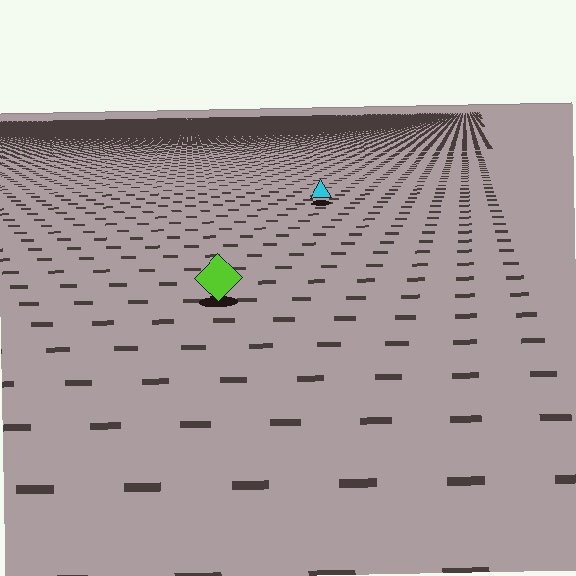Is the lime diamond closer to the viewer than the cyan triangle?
Yes. The lime diamond is closer — you can tell from the texture gradient: the ground texture is coarser near it.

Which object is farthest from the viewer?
The cyan triangle is farthest from the viewer. It appears smaller and the ground texture around it is denser.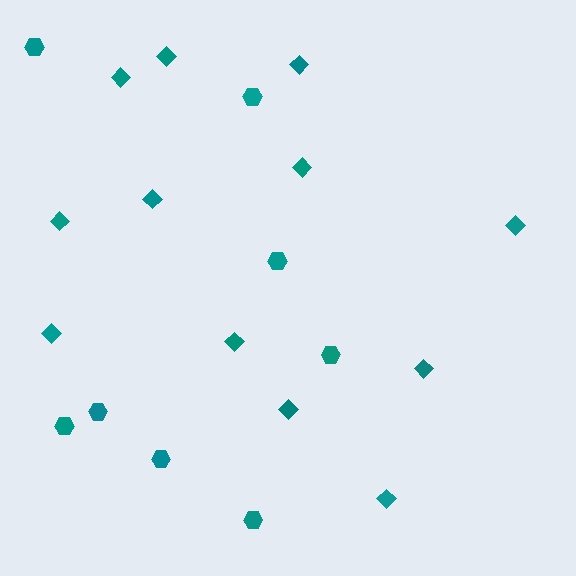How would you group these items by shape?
There are 2 groups: one group of hexagons (8) and one group of diamonds (12).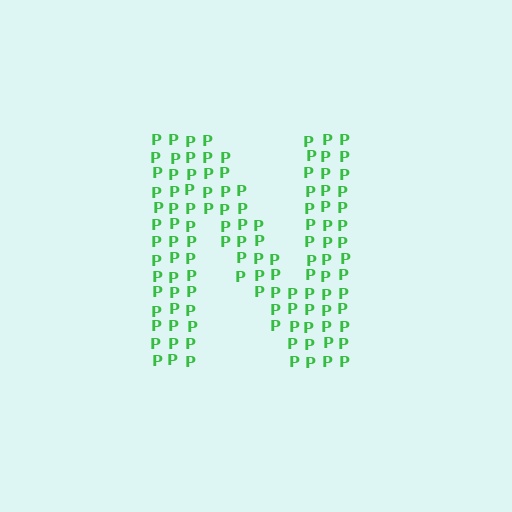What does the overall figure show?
The overall figure shows the letter N.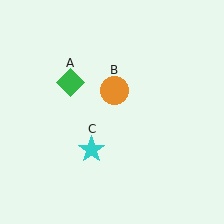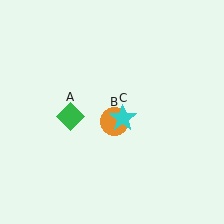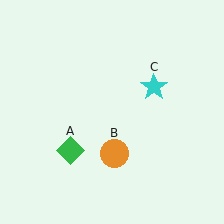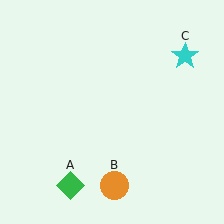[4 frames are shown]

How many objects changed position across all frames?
3 objects changed position: green diamond (object A), orange circle (object B), cyan star (object C).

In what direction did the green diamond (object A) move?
The green diamond (object A) moved down.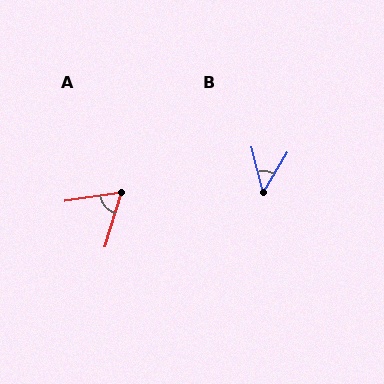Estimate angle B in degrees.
Approximately 45 degrees.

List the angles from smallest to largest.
B (45°), A (66°).